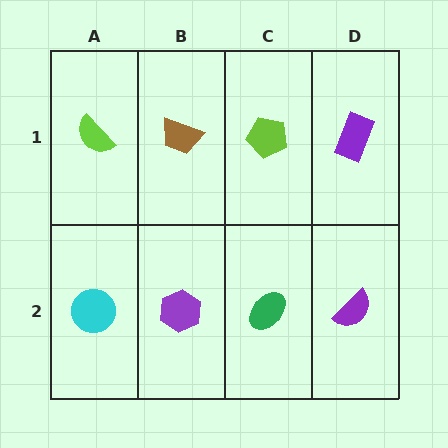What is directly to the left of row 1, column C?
A brown trapezoid.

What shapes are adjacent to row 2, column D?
A purple rectangle (row 1, column D), a green ellipse (row 2, column C).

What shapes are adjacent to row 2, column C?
A lime pentagon (row 1, column C), a purple hexagon (row 2, column B), a purple semicircle (row 2, column D).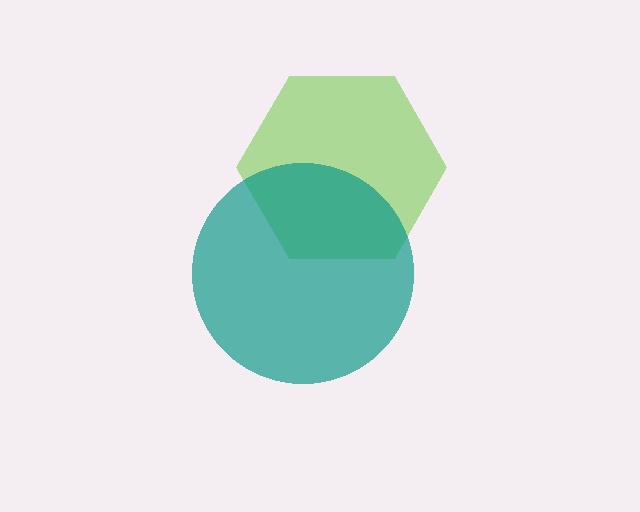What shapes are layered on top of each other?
The layered shapes are: a lime hexagon, a teal circle.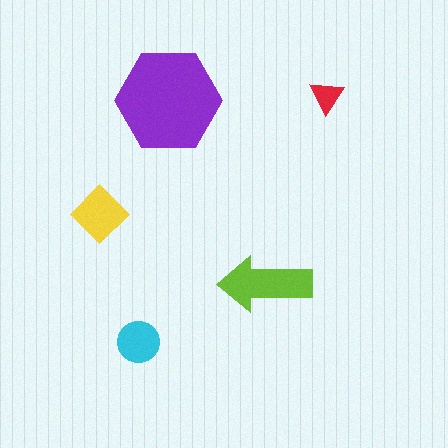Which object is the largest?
The purple hexagon.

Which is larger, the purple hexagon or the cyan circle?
The purple hexagon.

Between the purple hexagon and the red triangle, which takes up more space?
The purple hexagon.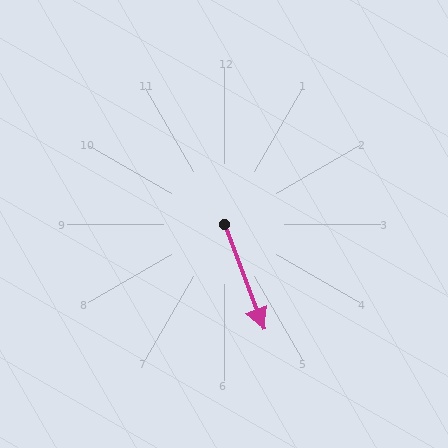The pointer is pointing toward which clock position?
Roughly 5 o'clock.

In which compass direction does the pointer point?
South.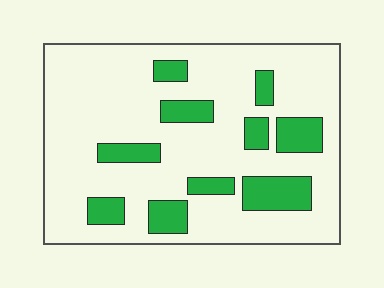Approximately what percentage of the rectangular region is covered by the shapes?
Approximately 20%.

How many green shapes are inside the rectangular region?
10.